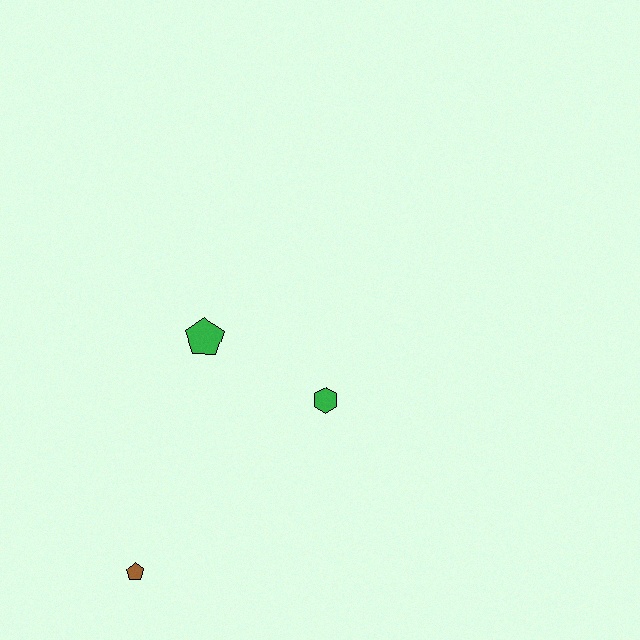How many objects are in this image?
There are 3 objects.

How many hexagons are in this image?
There is 1 hexagon.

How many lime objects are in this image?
There are no lime objects.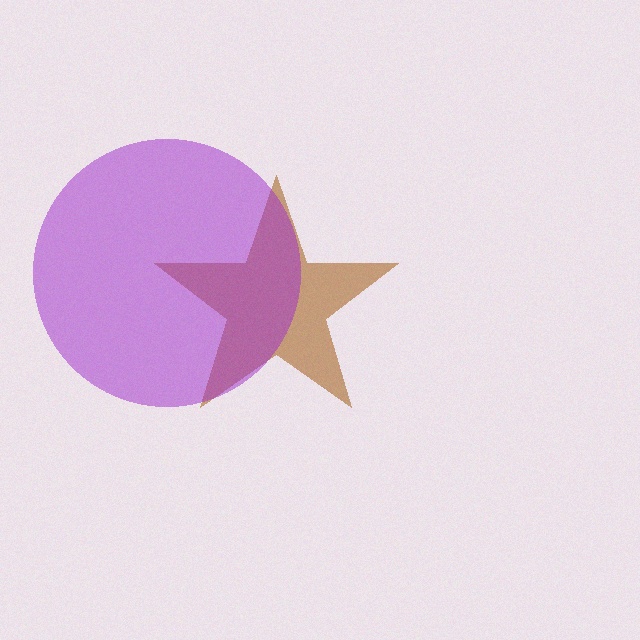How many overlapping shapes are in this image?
There are 2 overlapping shapes in the image.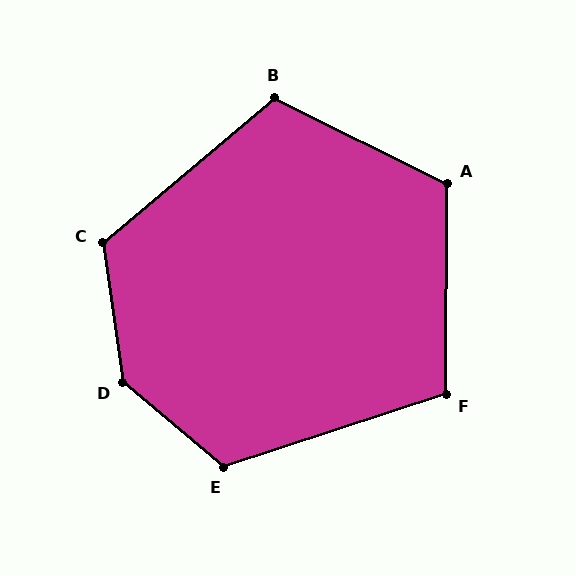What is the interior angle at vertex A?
Approximately 116 degrees (obtuse).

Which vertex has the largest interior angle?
D, at approximately 138 degrees.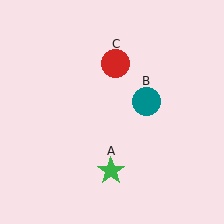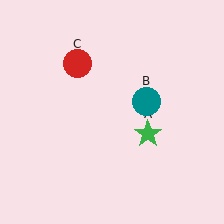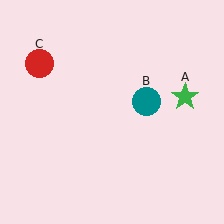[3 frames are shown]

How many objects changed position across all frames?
2 objects changed position: green star (object A), red circle (object C).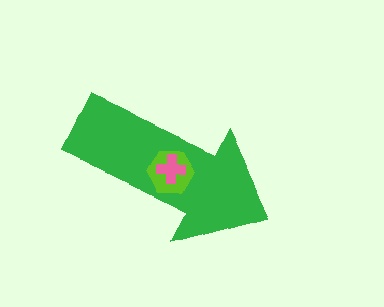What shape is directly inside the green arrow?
The lime hexagon.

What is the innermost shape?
The pink cross.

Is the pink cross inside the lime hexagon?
Yes.